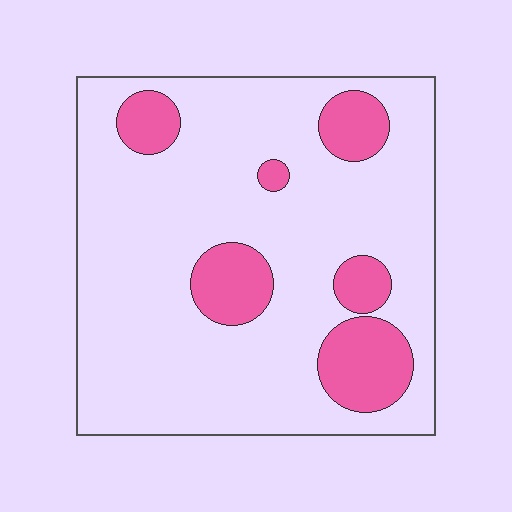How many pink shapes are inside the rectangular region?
6.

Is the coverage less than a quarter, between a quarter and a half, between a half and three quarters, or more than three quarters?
Less than a quarter.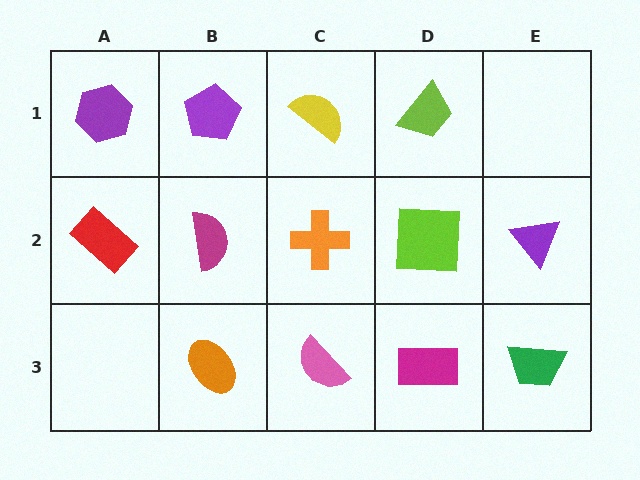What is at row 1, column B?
A purple pentagon.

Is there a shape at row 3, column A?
No, that cell is empty.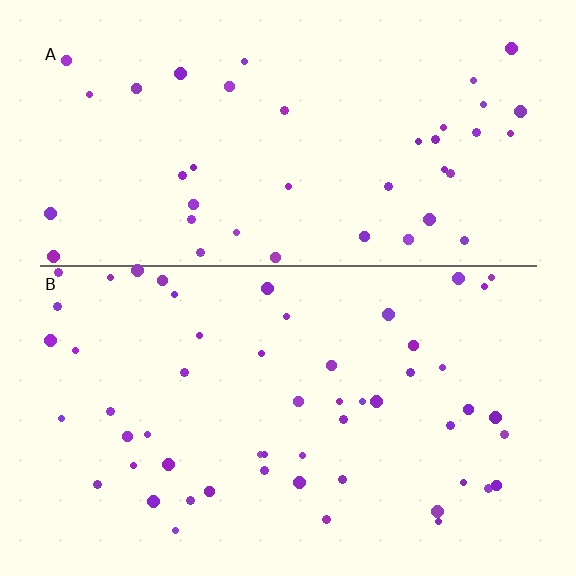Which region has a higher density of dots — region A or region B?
B (the bottom).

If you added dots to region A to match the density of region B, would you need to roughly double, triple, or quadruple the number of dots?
Approximately double.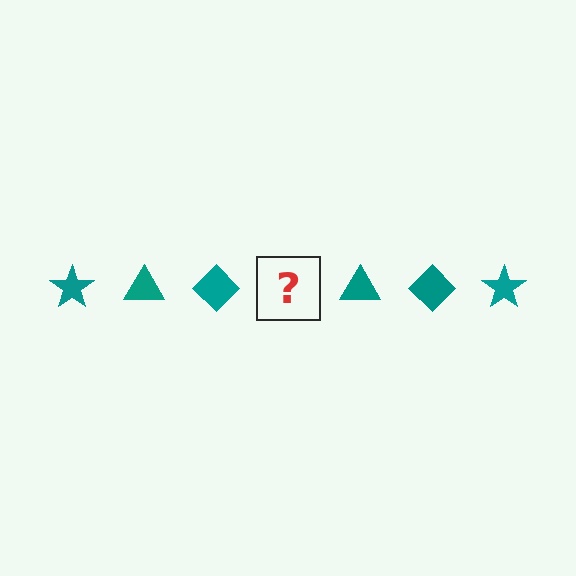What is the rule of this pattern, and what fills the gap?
The rule is that the pattern cycles through star, triangle, diamond shapes in teal. The gap should be filled with a teal star.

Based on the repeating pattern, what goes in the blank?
The blank should be a teal star.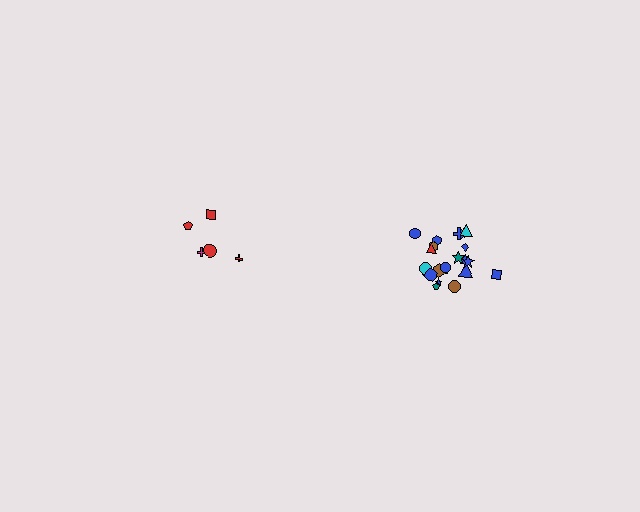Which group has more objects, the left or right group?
The right group.